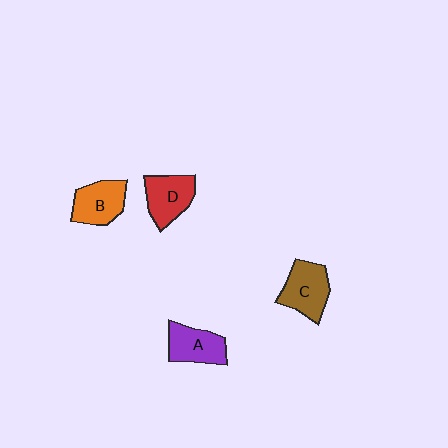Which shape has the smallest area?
Shape A (purple).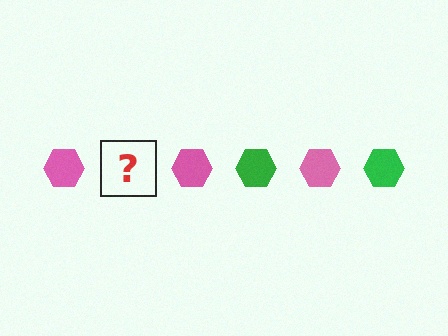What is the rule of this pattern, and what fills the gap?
The rule is that the pattern cycles through pink, green hexagons. The gap should be filled with a green hexagon.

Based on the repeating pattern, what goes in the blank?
The blank should be a green hexagon.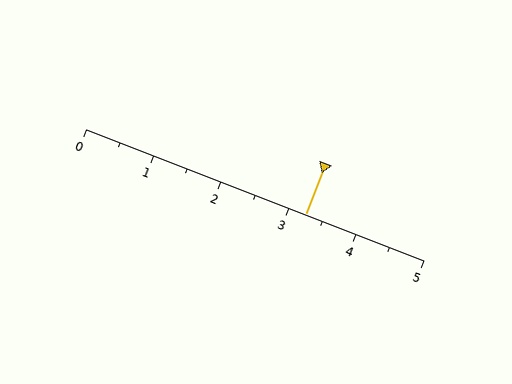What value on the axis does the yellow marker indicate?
The marker indicates approximately 3.2.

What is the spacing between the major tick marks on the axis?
The major ticks are spaced 1 apart.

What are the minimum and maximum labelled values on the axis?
The axis runs from 0 to 5.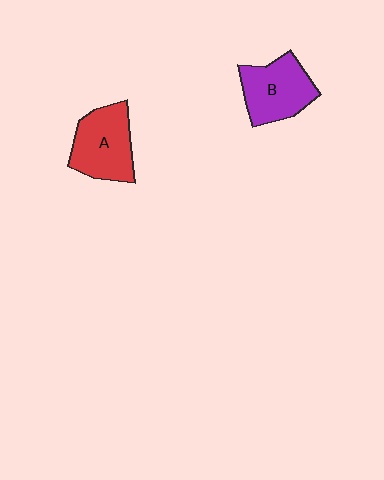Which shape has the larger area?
Shape A (red).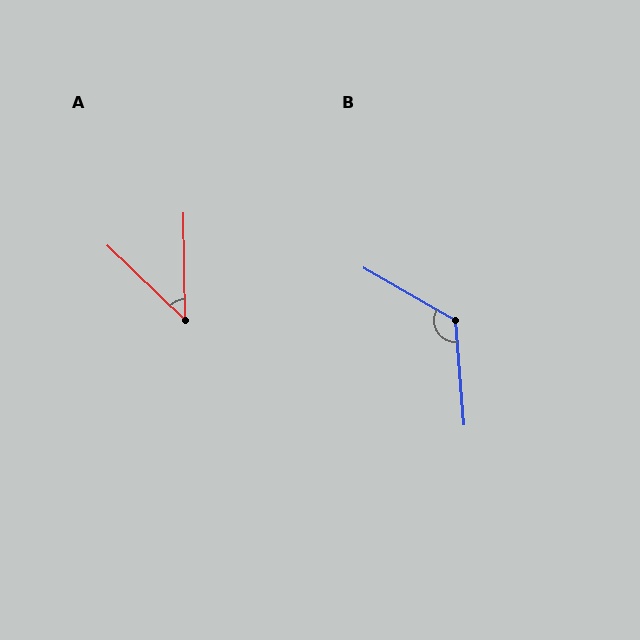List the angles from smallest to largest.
A (45°), B (124°).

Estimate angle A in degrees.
Approximately 45 degrees.